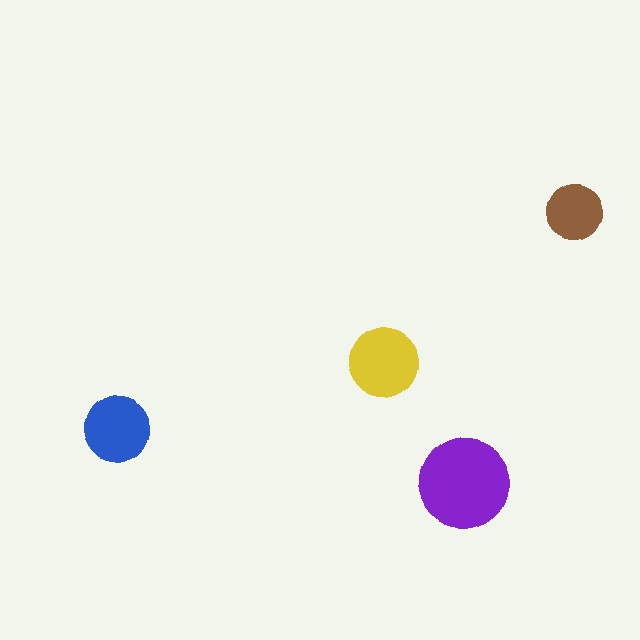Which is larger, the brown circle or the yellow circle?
The yellow one.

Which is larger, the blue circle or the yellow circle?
The yellow one.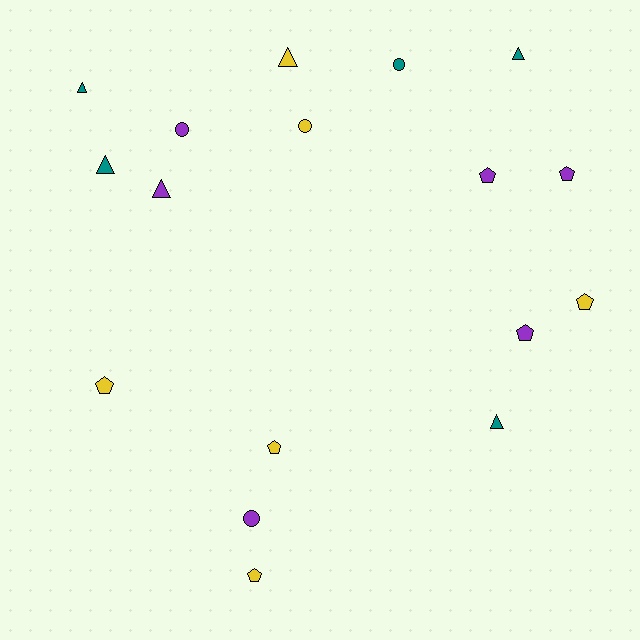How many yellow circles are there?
There is 1 yellow circle.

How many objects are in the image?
There are 17 objects.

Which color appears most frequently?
Purple, with 6 objects.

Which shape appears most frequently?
Pentagon, with 7 objects.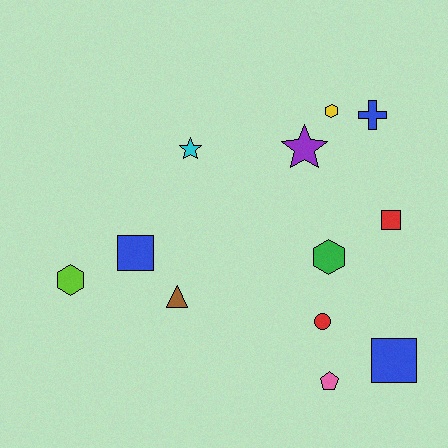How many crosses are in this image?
There is 1 cross.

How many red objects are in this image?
There are 2 red objects.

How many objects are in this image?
There are 12 objects.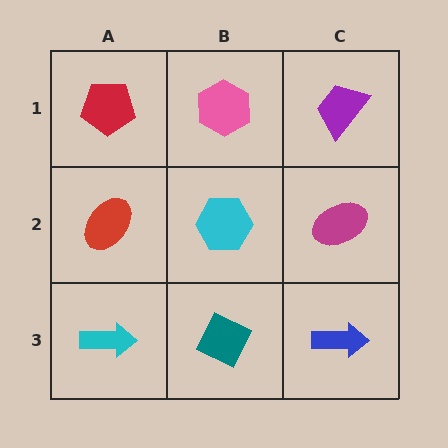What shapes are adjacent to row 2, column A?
A red pentagon (row 1, column A), a cyan arrow (row 3, column A), a cyan hexagon (row 2, column B).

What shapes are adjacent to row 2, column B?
A pink hexagon (row 1, column B), a teal diamond (row 3, column B), a red ellipse (row 2, column A), a magenta ellipse (row 2, column C).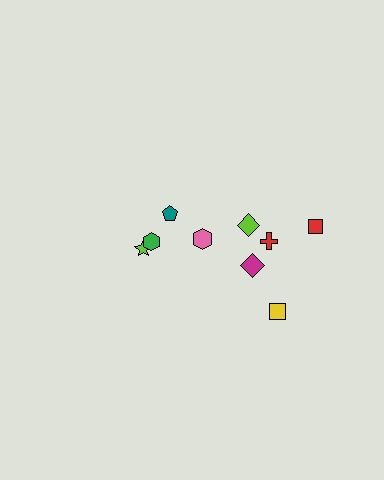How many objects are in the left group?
There are 3 objects.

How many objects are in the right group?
There are 6 objects.